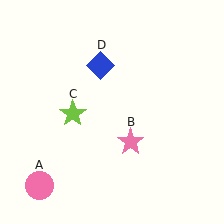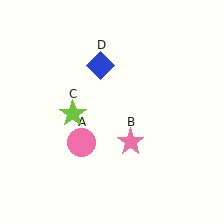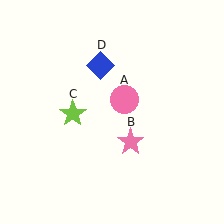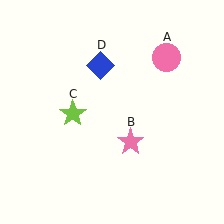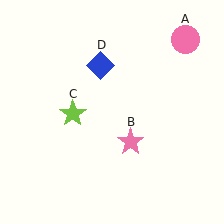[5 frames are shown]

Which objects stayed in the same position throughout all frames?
Pink star (object B) and lime star (object C) and blue diamond (object D) remained stationary.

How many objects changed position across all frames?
1 object changed position: pink circle (object A).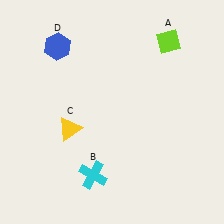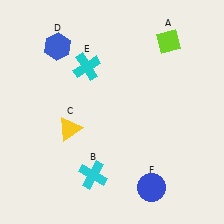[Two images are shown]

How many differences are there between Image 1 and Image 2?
There are 2 differences between the two images.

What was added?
A cyan cross (E), a blue circle (F) were added in Image 2.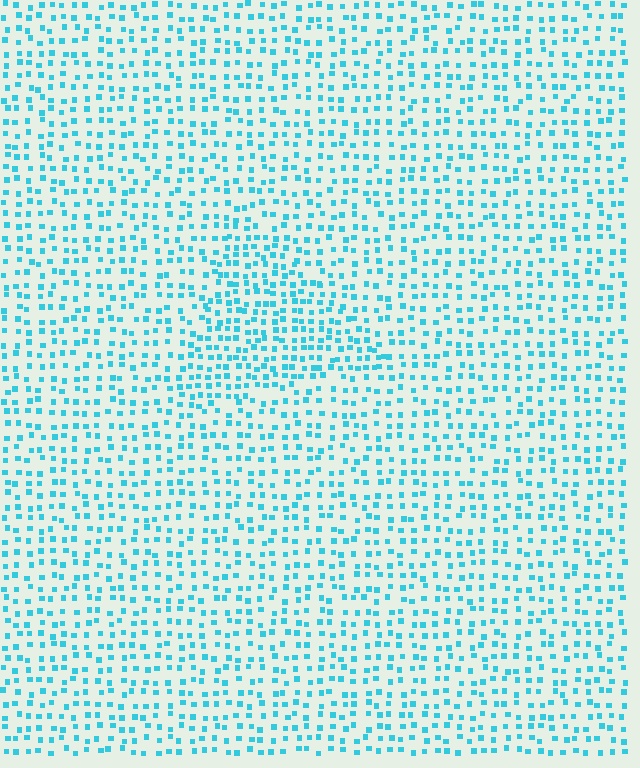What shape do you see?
I see a triangle.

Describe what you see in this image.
The image contains small cyan elements arranged at two different densities. A triangle-shaped region is visible where the elements are more densely packed than the surrounding area.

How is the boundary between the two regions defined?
The boundary is defined by a change in element density (approximately 1.6x ratio). All elements are the same color, size, and shape.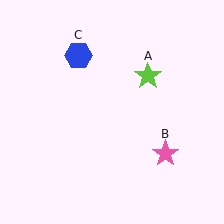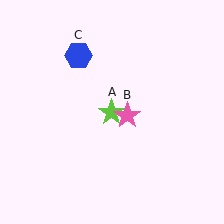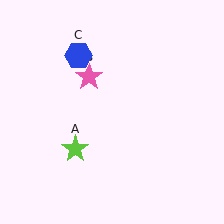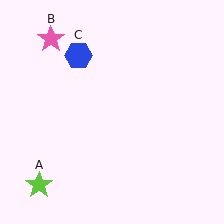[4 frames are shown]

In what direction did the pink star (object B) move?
The pink star (object B) moved up and to the left.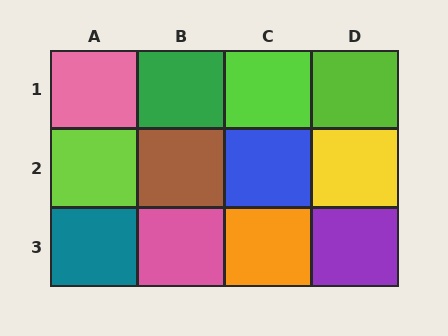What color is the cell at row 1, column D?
Lime.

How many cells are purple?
1 cell is purple.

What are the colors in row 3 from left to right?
Teal, pink, orange, purple.